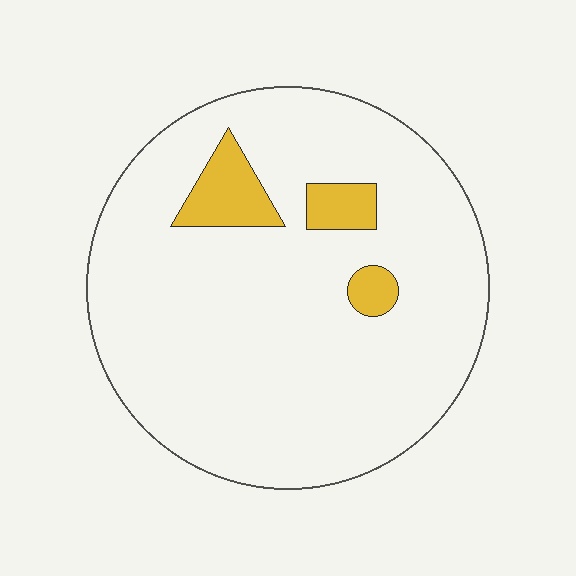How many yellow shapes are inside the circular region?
3.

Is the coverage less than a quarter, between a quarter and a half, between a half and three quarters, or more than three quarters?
Less than a quarter.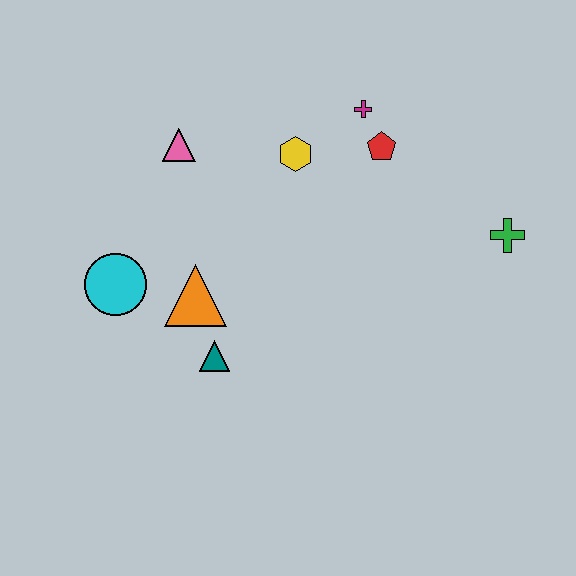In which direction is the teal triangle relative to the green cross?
The teal triangle is to the left of the green cross.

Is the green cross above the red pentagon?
No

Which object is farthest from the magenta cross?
The cyan circle is farthest from the magenta cross.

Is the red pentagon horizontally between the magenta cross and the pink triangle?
No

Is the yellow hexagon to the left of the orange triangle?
No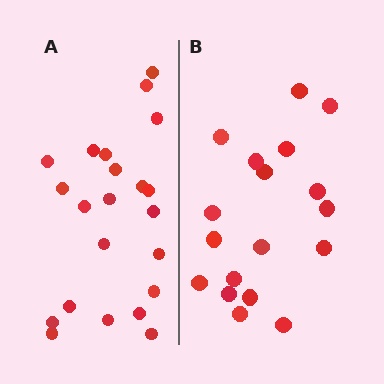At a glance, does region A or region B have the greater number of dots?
Region A (the left region) has more dots.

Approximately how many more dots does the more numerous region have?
Region A has about 4 more dots than region B.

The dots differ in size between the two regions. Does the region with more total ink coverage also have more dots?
No. Region B has more total ink coverage because its dots are larger, but region A actually contains more individual dots. Total area can be misleading — the number of items is what matters here.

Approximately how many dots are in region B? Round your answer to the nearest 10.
About 20 dots. (The exact count is 18, which rounds to 20.)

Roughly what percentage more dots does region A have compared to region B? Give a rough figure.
About 20% more.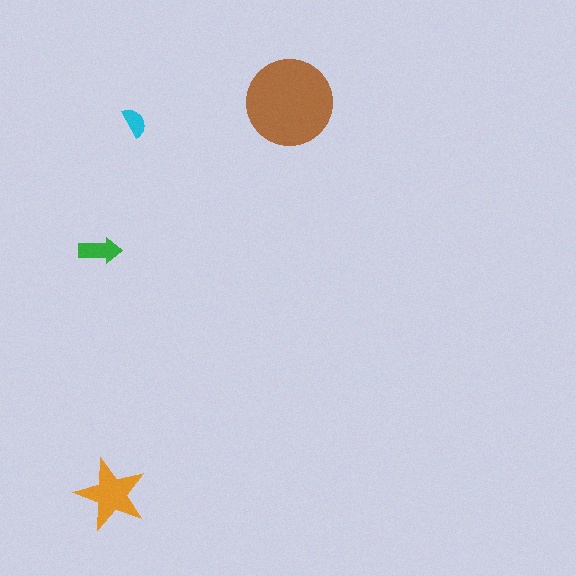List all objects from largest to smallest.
The brown circle, the orange star, the green arrow, the cyan semicircle.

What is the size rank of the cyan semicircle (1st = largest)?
4th.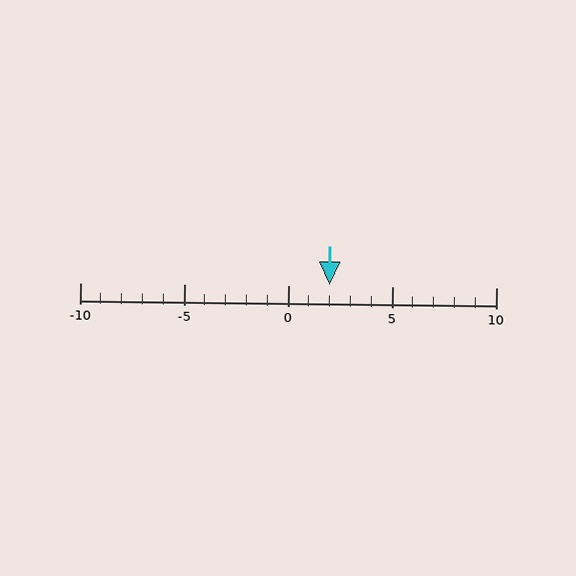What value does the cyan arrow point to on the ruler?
The cyan arrow points to approximately 2.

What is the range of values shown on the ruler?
The ruler shows values from -10 to 10.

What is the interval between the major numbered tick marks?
The major tick marks are spaced 5 units apart.